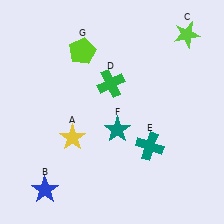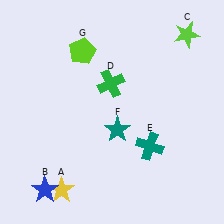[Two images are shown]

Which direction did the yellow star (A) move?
The yellow star (A) moved down.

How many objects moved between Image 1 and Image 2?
1 object moved between the two images.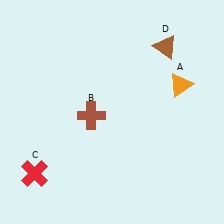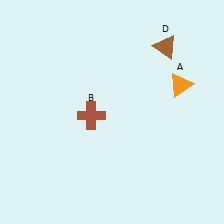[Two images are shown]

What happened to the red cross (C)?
The red cross (C) was removed in Image 2. It was in the bottom-left area of Image 1.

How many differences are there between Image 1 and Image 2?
There is 1 difference between the two images.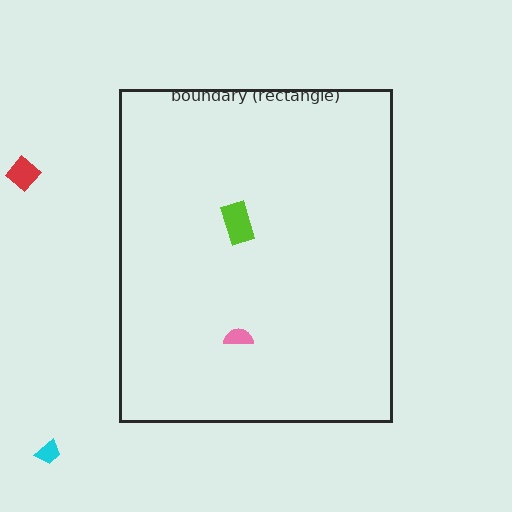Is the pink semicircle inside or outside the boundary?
Inside.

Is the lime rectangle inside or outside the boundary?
Inside.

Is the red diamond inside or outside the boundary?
Outside.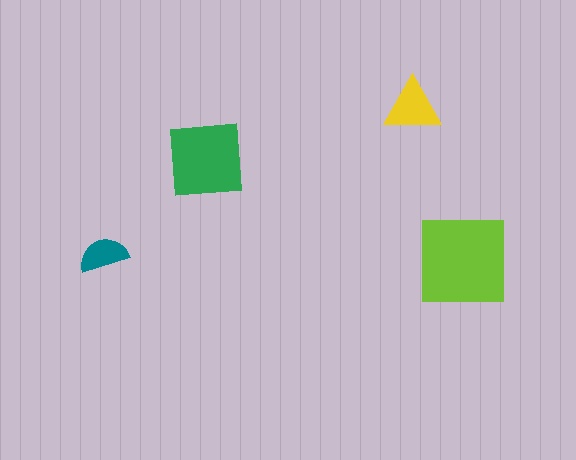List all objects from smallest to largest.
The teal semicircle, the yellow triangle, the green square, the lime square.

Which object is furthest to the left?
The teal semicircle is leftmost.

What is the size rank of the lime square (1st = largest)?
1st.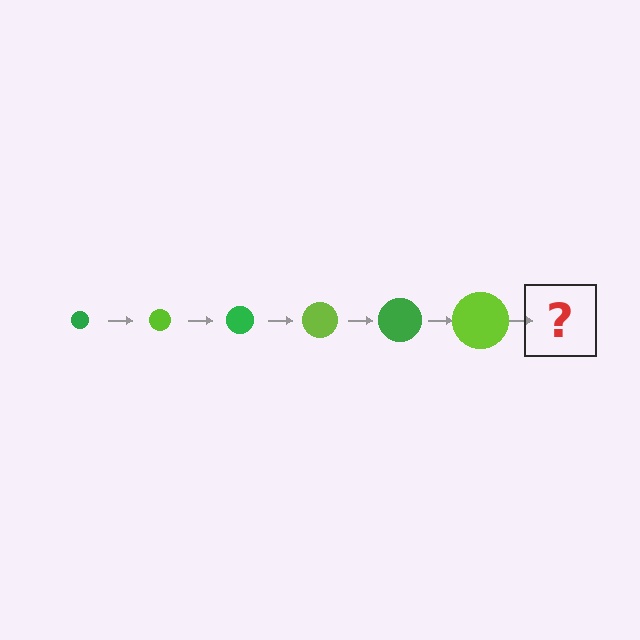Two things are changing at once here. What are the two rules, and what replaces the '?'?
The two rules are that the circle grows larger each step and the color cycles through green and lime. The '?' should be a green circle, larger than the previous one.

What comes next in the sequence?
The next element should be a green circle, larger than the previous one.